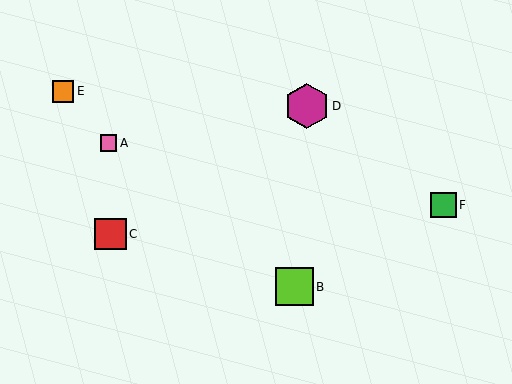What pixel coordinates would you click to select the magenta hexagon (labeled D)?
Click at (307, 106) to select the magenta hexagon D.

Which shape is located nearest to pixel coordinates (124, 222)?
The red square (labeled C) at (110, 234) is nearest to that location.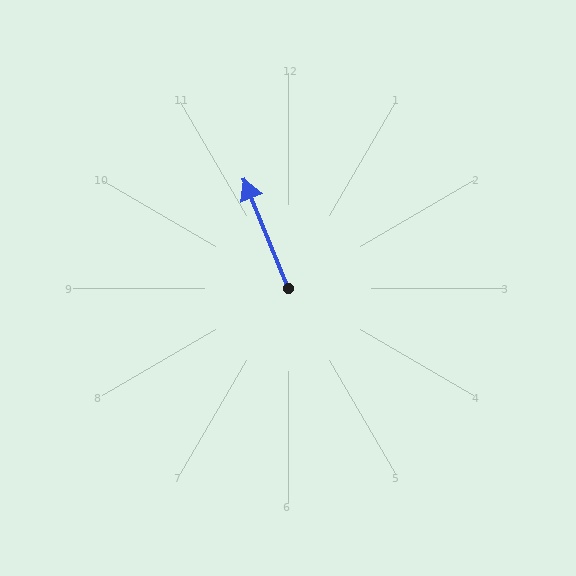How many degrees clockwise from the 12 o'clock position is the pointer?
Approximately 338 degrees.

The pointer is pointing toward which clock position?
Roughly 11 o'clock.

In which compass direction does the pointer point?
North.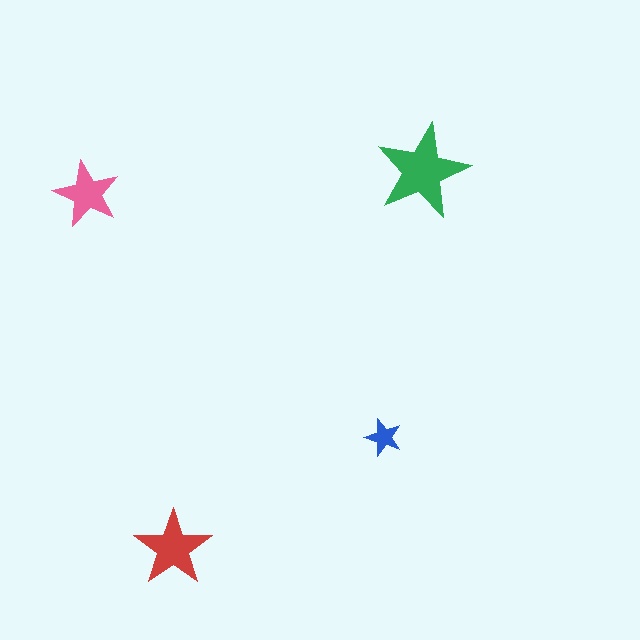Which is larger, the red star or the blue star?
The red one.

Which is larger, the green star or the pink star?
The green one.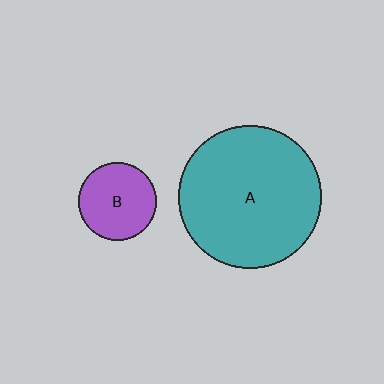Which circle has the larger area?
Circle A (teal).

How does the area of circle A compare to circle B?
Approximately 3.4 times.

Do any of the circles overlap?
No, none of the circles overlap.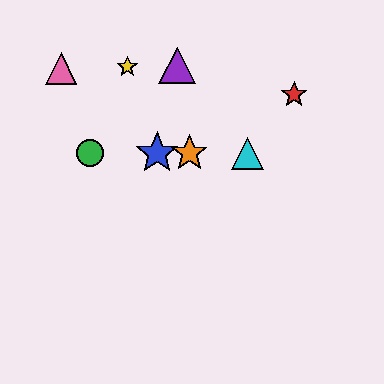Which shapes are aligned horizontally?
The blue star, the green circle, the orange star, the cyan triangle are aligned horizontally.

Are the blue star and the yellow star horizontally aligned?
No, the blue star is at y≈153 and the yellow star is at y≈67.